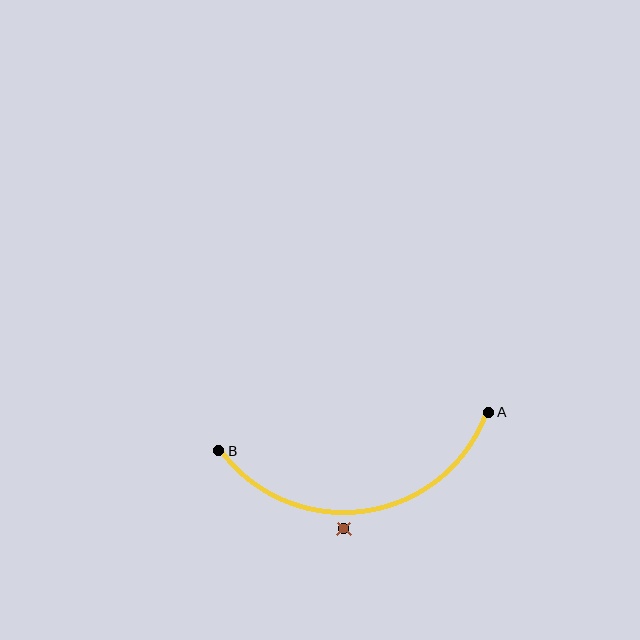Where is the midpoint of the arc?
The arc midpoint is the point on the curve farthest from the straight line joining A and B. It sits below that line.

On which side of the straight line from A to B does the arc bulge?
The arc bulges below the straight line connecting A and B.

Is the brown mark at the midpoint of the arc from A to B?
No — the brown mark does not lie on the arc at all. It sits slightly outside the curve.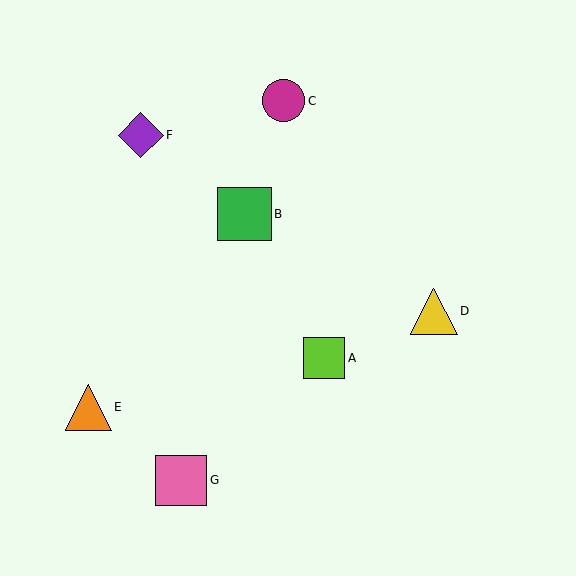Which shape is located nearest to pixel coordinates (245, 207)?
The green square (labeled B) at (245, 214) is nearest to that location.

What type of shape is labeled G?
Shape G is a pink square.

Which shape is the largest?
The green square (labeled B) is the largest.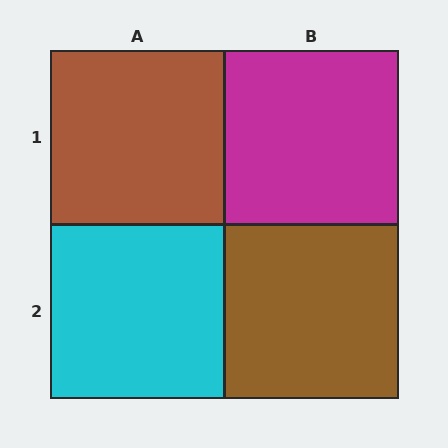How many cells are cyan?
1 cell is cyan.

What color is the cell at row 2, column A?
Cyan.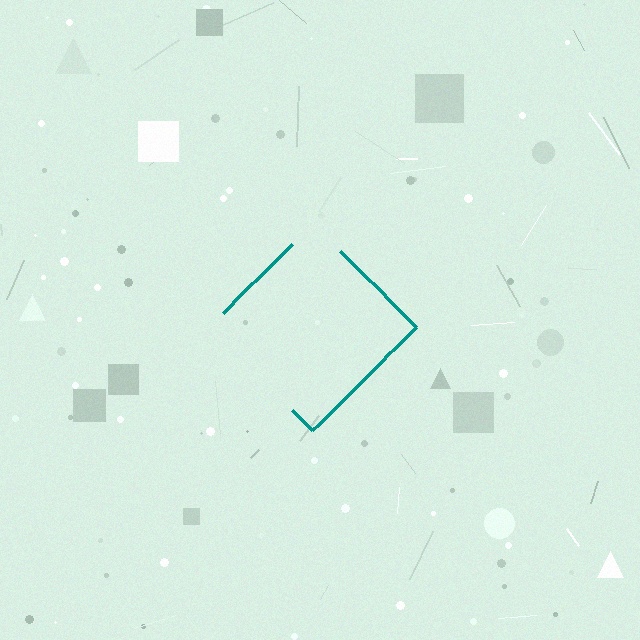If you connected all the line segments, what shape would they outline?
They would outline a diamond.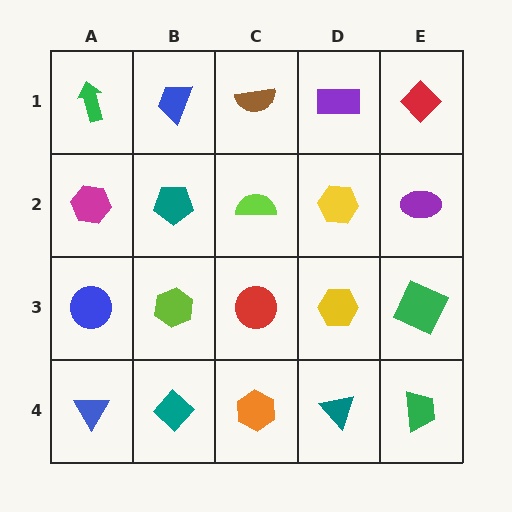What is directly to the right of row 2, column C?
A yellow hexagon.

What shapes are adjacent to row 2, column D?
A purple rectangle (row 1, column D), a yellow hexagon (row 3, column D), a lime semicircle (row 2, column C), a purple ellipse (row 2, column E).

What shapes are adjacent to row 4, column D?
A yellow hexagon (row 3, column D), an orange hexagon (row 4, column C), a green trapezoid (row 4, column E).